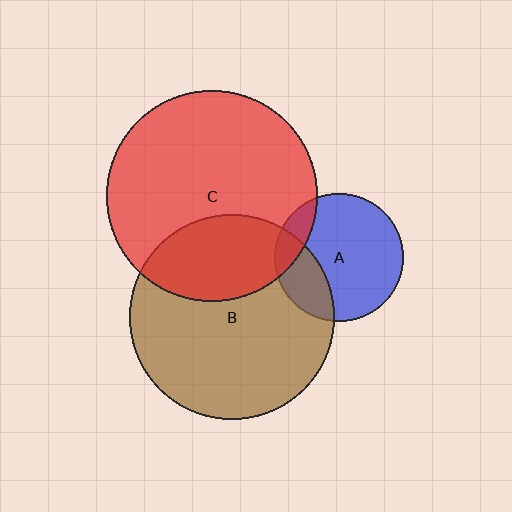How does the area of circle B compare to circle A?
Approximately 2.5 times.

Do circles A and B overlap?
Yes.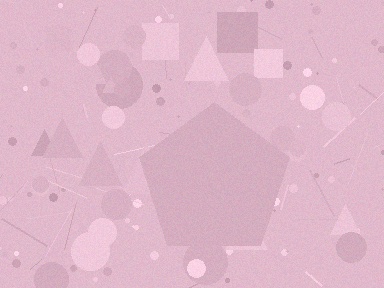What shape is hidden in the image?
A pentagon is hidden in the image.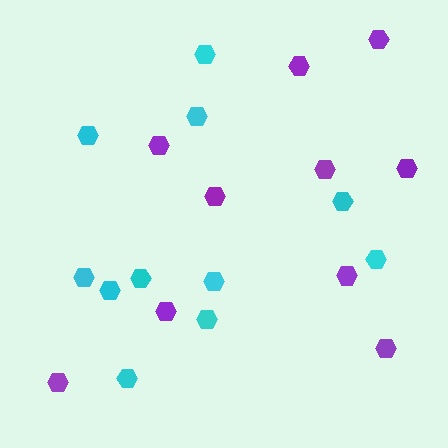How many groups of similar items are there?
There are 2 groups: one group of cyan hexagons (11) and one group of purple hexagons (10).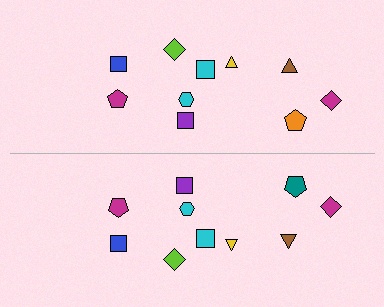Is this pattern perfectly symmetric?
No, the pattern is not perfectly symmetric. The teal pentagon on the bottom side breaks the symmetry — its mirror counterpart is orange.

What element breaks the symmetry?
The teal pentagon on the bottom side breaks the symmetry — its mirror counterpart is orange.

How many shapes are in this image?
There are 20 shapes in this image.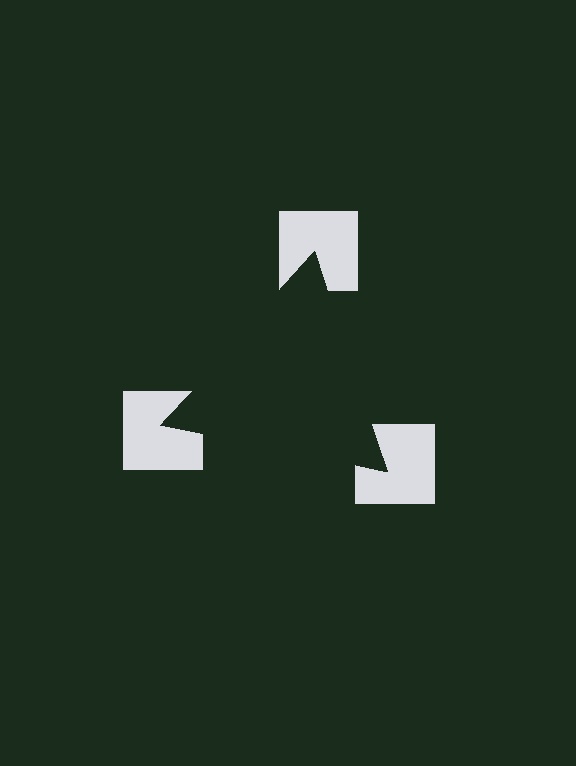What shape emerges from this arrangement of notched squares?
An illusory triangle — its edges are inferred from the aligned wedge cuts in the notched squares, not physically drawn.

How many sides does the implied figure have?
3 sides.